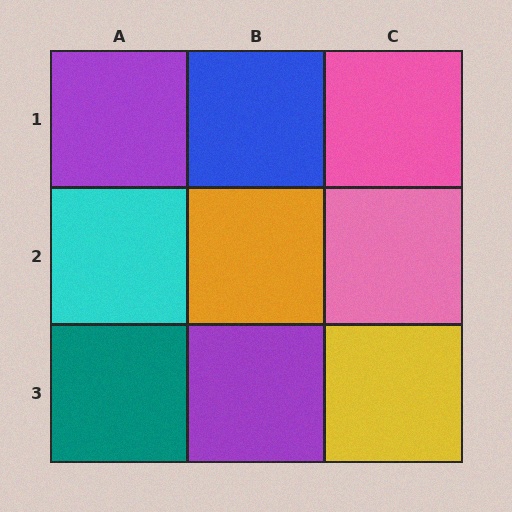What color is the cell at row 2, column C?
Pink.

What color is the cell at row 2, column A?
Cyan.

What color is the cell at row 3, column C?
Yellow.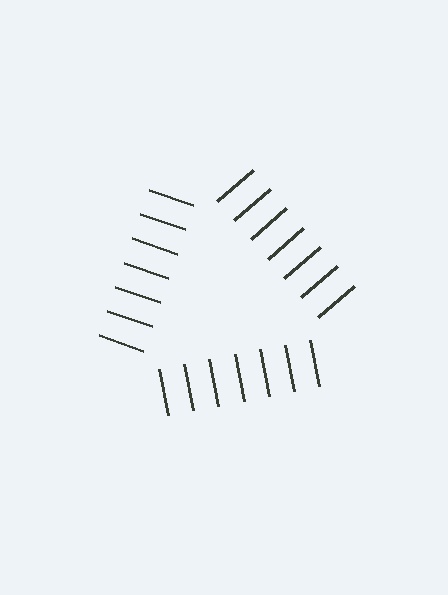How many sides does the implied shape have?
3 sides — the line-ends trace a triangle.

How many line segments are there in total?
21 — 7 along each of the 3 edges.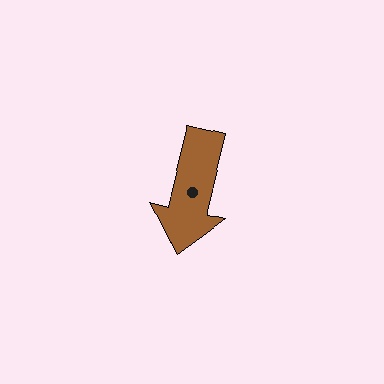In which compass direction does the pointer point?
South.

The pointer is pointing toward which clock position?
Roughly 6 o'clock.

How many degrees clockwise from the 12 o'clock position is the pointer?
Approximately 194 degrees.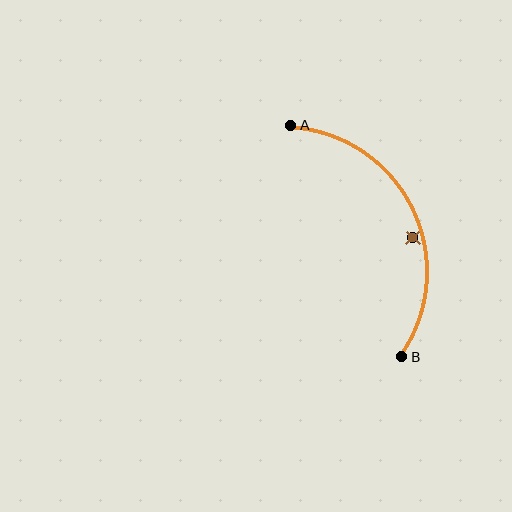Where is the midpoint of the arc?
The arc midpoint is the point on the curve farthest from the straight line joining A and B. It sits to the right of that line.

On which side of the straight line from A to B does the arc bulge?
The arc bulges to the right of the straight line connecting A and B.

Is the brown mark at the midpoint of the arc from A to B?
No — the brown mark does not lie on the arc at all. It sits slightly inside the curve.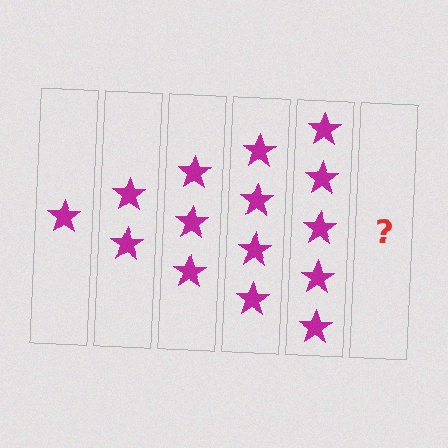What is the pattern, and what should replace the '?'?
The pattern is that each step adds one more star. The '?' should be 6 stars.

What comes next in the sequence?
The next element should be 6 stars.